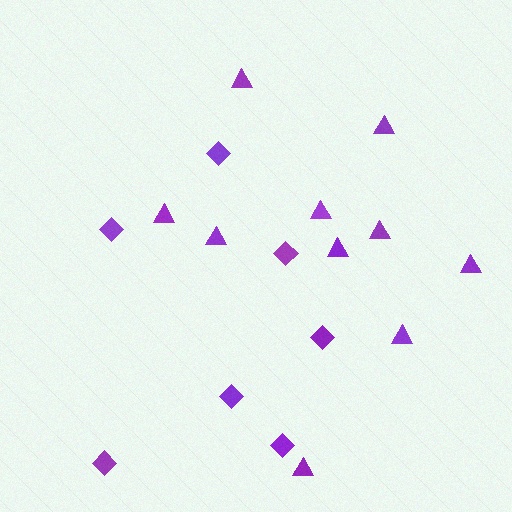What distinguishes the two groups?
There are 2 groups: one group of triangles (10) and one group of diamonds (7).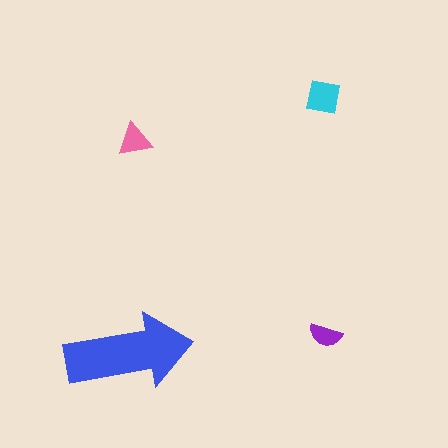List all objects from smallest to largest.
The purple semicircle, the pink triangle, the cyan square, the blue arrow.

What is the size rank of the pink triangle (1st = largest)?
3rd.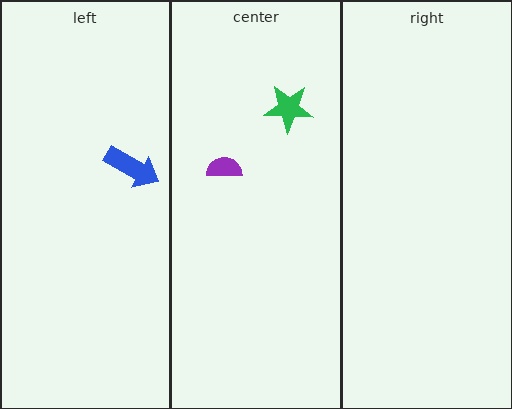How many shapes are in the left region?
1.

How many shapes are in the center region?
2.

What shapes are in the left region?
The blue arrow.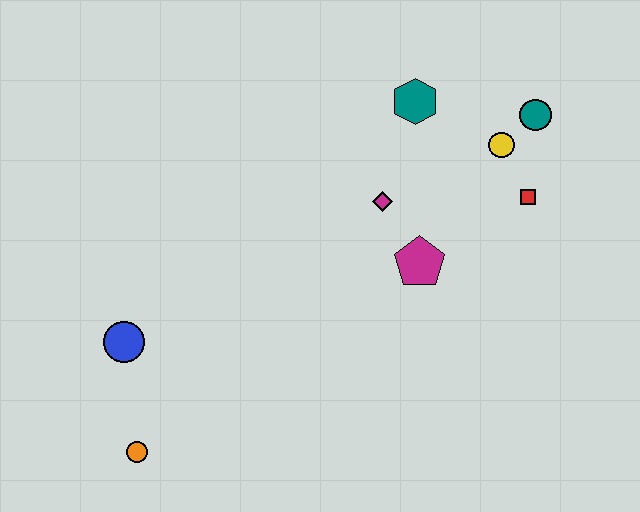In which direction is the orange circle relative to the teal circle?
The orange circle is to the left of the teal circle.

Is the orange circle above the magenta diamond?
No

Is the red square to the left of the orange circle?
No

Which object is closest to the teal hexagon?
The yellow circle is closest to the teal hexagon.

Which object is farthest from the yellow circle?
The orange circle is farthest from the yellow circle.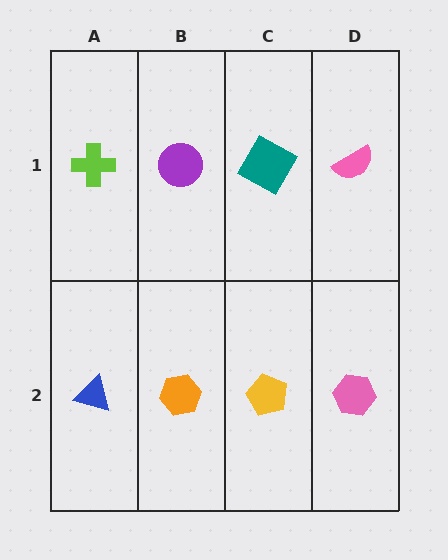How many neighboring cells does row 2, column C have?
3.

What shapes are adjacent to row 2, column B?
A purple circle (row 1, column B), a blue triangle (row 2, column A), a yellow pentagon (row 2, column C).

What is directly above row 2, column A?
A lime cross.